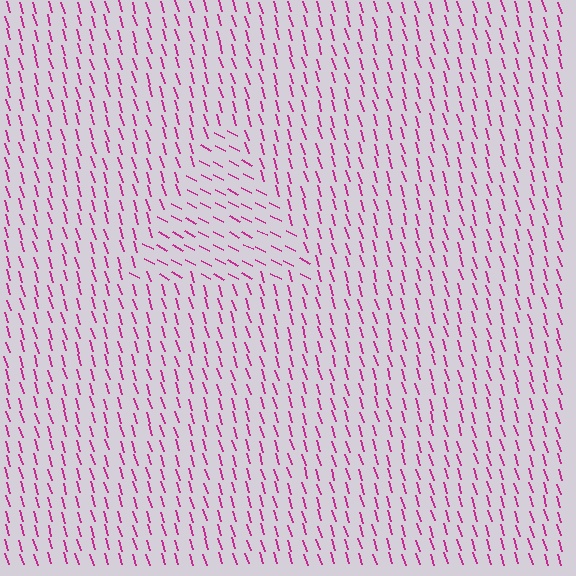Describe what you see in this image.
The image is filled with small magenta line segments. A triangle region in the image has lines oriented differently from the surrounding lines, creating a visible texture boundary.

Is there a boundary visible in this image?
Yes, there is a texture boundary formed by a change in line orientation.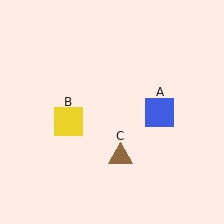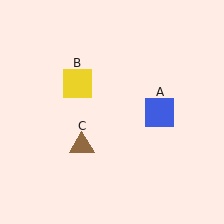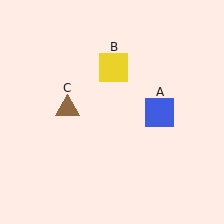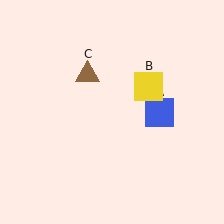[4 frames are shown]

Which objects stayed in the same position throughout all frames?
Blue square (object A) remained stationary.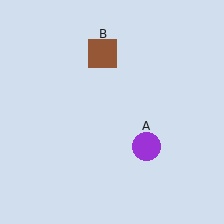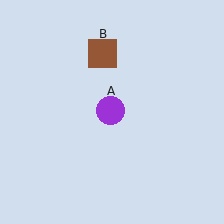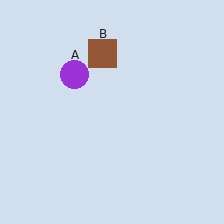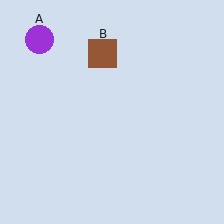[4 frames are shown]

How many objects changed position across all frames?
1 object changed position: purple circle (object A).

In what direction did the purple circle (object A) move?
The purple circle (object A) moved up and to the left.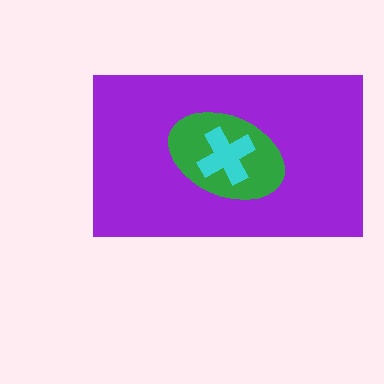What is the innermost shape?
The cyan cross.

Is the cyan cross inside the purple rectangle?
Yes.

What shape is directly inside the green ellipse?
The cyan cross.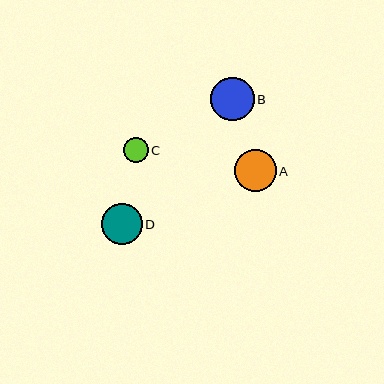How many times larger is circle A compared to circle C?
Circle A is approximately 1.7 times the size of circle C.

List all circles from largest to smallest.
From largest to smallest: B, A, D, C.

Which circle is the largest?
Circle B is the largest with a size of approximately 43 pixels.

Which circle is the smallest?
Circle C is the smallest with a size of approximately 24 pixels.